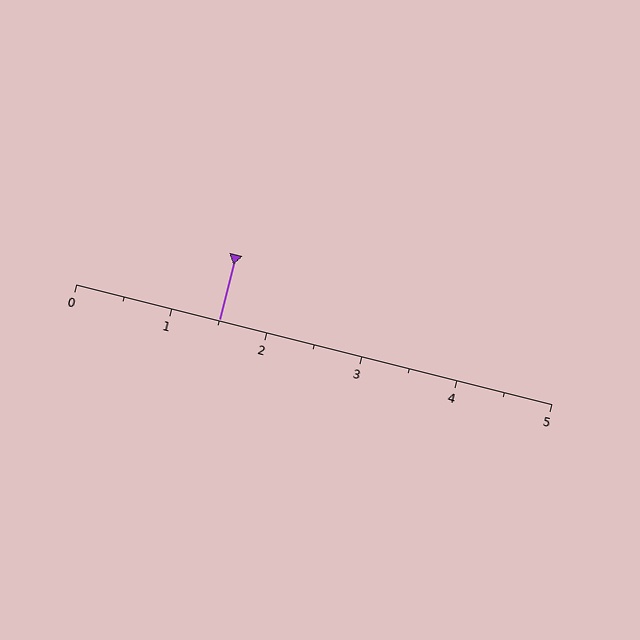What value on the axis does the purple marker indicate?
The marker indicates approximately 1.5.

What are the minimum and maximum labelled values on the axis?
The axis runs from 0 to 5.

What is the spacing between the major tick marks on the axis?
The major ticks are spaced 1 apart.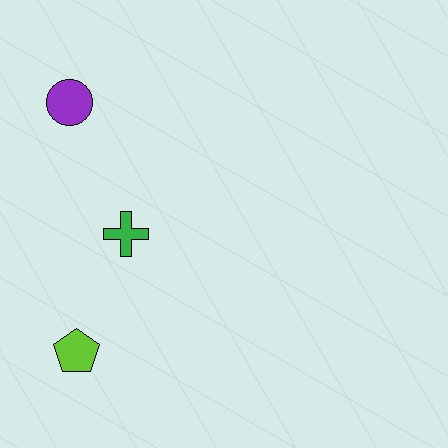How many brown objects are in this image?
There are no brown objects.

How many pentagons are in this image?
There is 1 pentagon.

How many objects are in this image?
There are 3 objects.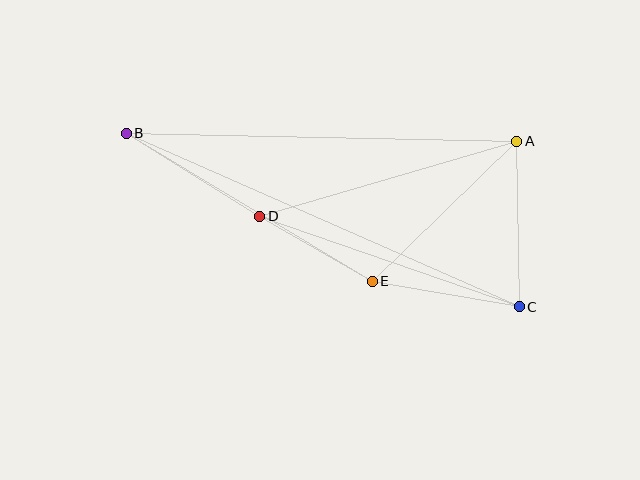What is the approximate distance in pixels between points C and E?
The distance between C and E is approximately 149 pixels.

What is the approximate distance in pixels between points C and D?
The distance between C and D is approximately 275 pixels.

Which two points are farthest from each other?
Points B and C are farthest from each other.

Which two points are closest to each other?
Points D and E are closest to each other.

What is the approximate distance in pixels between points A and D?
The distance between A and D is approximately 268 pixels.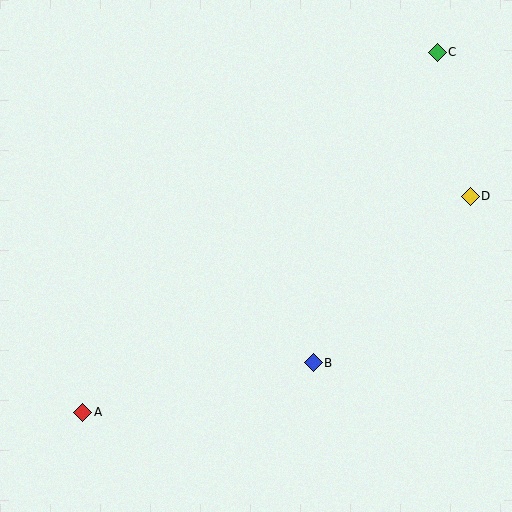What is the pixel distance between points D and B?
The distance between D and B is 229 pixels.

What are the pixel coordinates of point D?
Point D is at (470, 196).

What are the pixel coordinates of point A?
Point A is at (83, 412).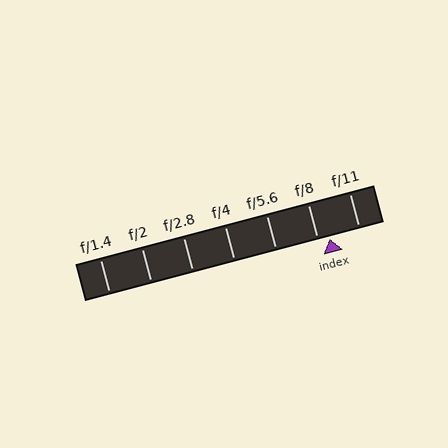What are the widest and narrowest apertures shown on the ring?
The widest aperture shown is f/1.4 and the narrowest is f/11.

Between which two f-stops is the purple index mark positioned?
The index mark is between f/8 and f/11.